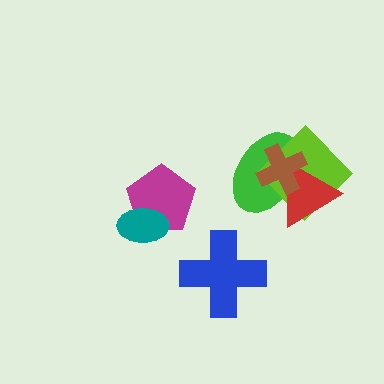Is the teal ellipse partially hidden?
No, no other shape covers it.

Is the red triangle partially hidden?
Yes, it is partially covered by another shape.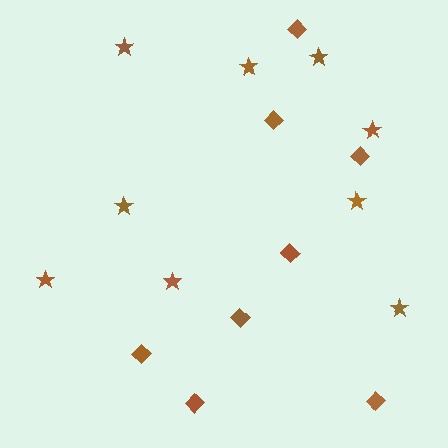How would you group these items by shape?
There are 2 groups: one group of stars (9) and one group of diamonds (8).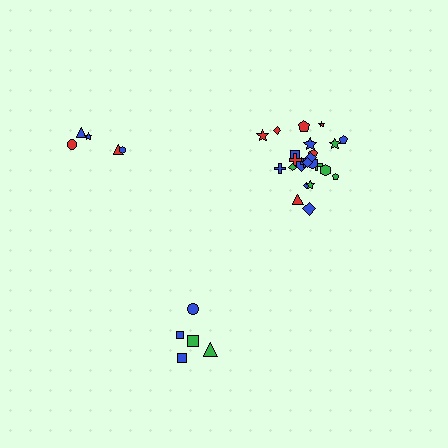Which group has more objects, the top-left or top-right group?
The top-right group.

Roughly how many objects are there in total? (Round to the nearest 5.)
Roughly 35 objects in total.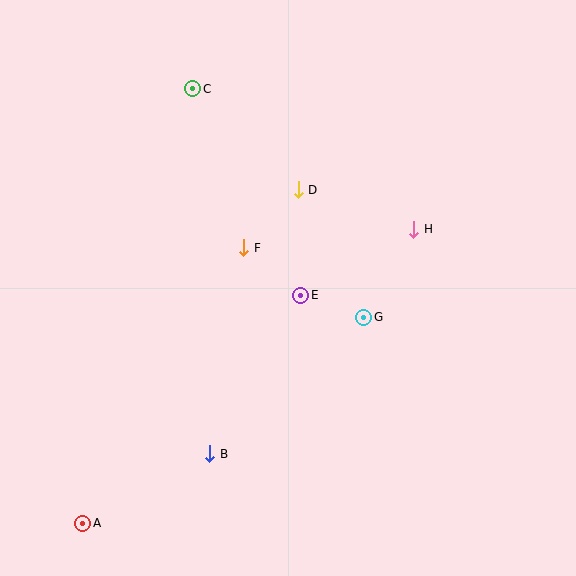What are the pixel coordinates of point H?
Point H is at (414, 229).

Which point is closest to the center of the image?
Point E at (301, 295) is closest to the center.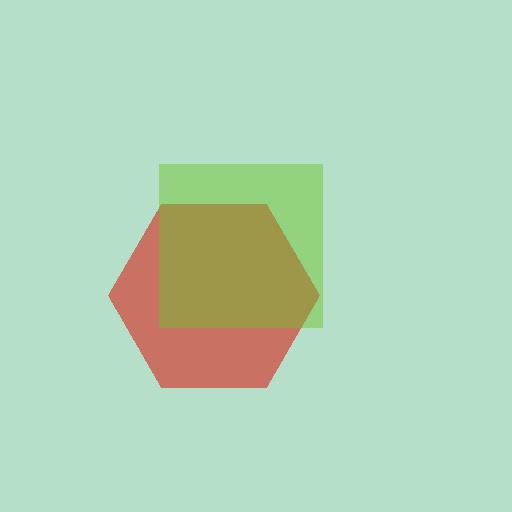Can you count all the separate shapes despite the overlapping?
Yes, there are 2 separate shapes.